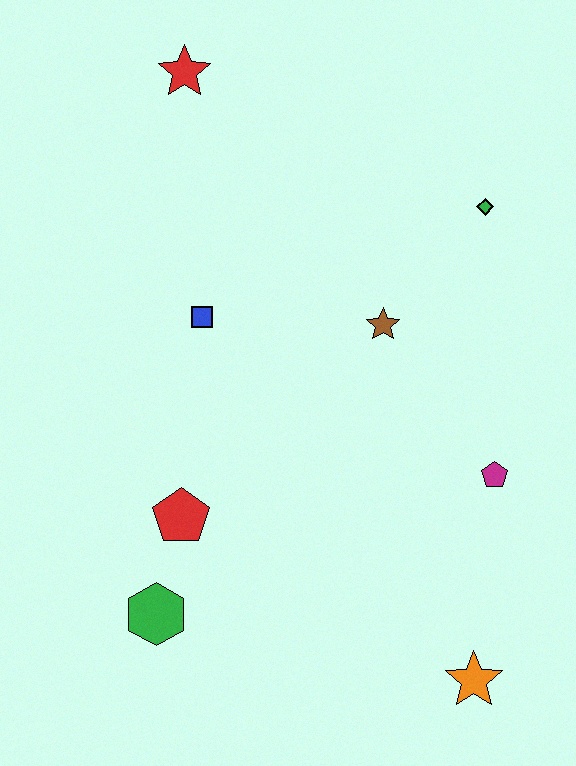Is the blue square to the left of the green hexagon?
No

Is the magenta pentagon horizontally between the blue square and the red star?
No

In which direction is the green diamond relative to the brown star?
The green diamond is above the brown star.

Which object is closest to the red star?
The blue square is closest to the red star.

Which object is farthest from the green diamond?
The green hexagon is farthest from the green diamond.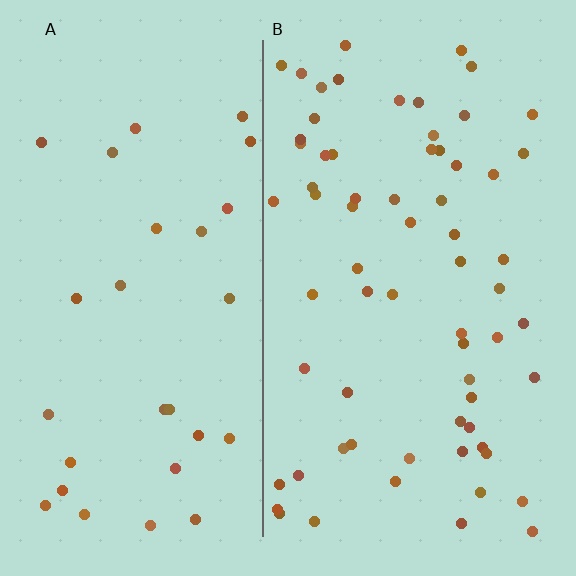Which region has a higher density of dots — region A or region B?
B (the right).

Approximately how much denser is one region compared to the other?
Approximately 2.3× — region B over region A.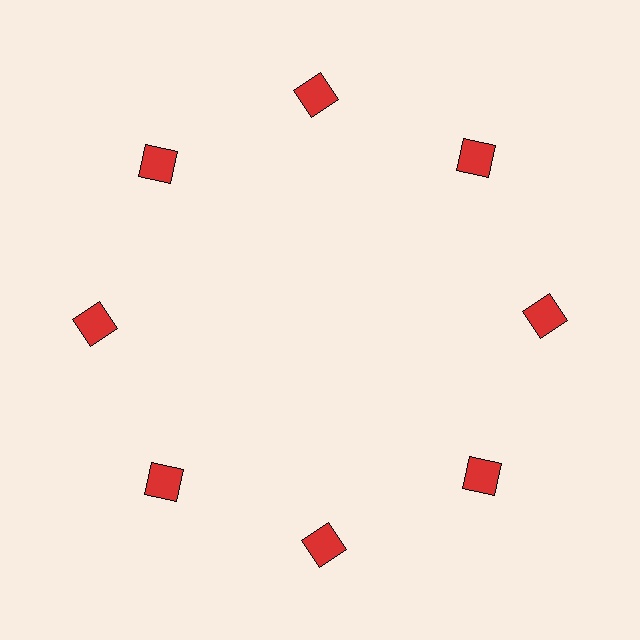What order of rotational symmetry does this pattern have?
This pattern has 8-fold rotational symmetry.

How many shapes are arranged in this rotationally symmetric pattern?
There are 8 shapes, arranged in 8 groups of 1.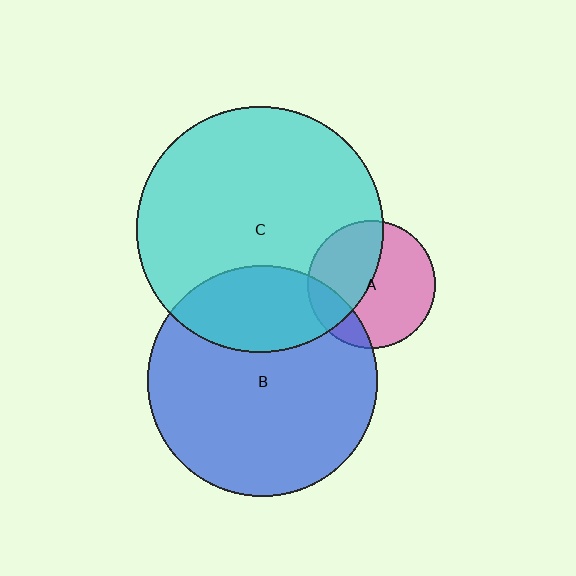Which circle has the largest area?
Circle C (cyan).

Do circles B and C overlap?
Yes.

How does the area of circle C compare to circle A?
Approximately 3.7 times.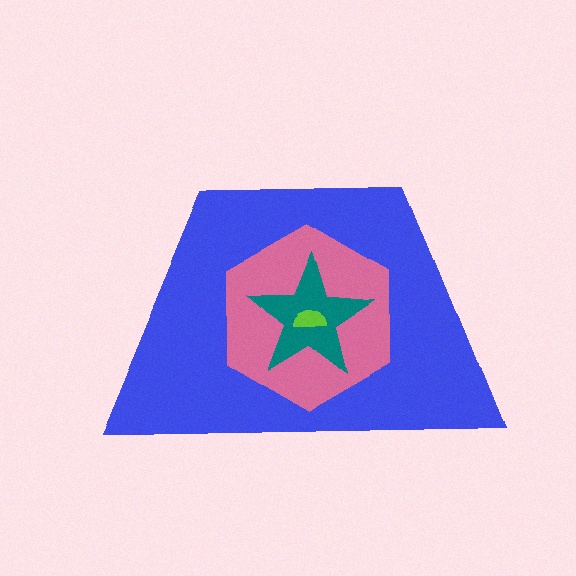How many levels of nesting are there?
4.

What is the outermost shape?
The blue trapezoid.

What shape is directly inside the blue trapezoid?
The pink hexagon.